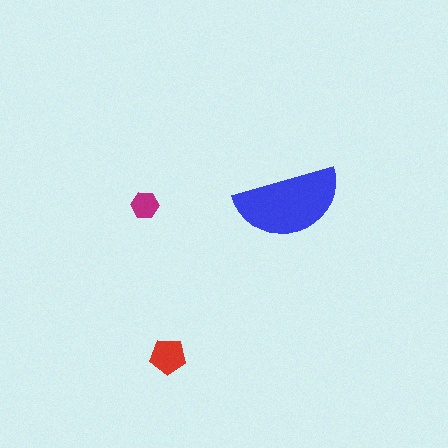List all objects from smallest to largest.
The magenta hexagon, the red pentagon, the blue semicircle.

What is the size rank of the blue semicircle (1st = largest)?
1st.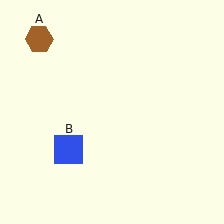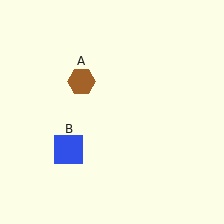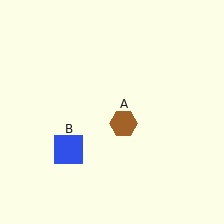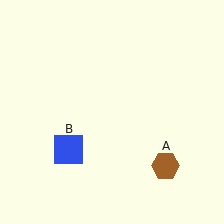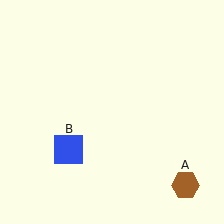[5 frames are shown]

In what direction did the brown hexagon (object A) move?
The brown hexagon (object A) moved down and to the right.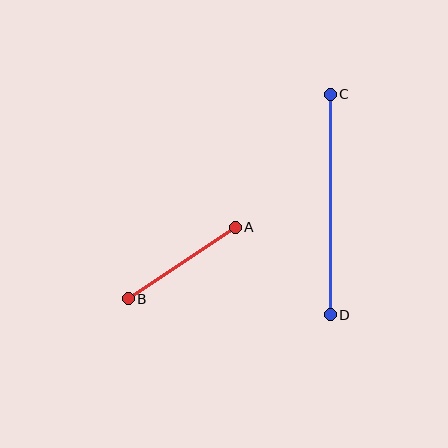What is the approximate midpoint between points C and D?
The midpoint is at approximately (330, 205) pixels.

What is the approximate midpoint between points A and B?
The midpoint is at approximately (182, 263) pixels.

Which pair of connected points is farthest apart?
Points C and D are farthest apart.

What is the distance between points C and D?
The distance is approximately 220 pixels.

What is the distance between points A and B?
The distance is approximately 129 pixels.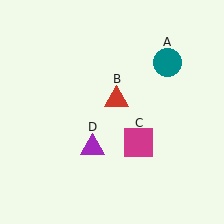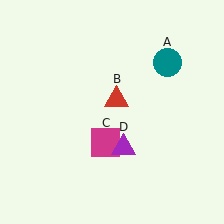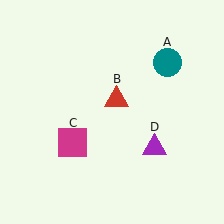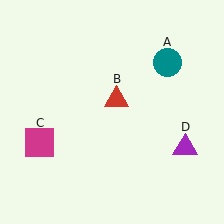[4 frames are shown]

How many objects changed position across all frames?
2 objects changed position: magenta square (object C), purple triangle (object D).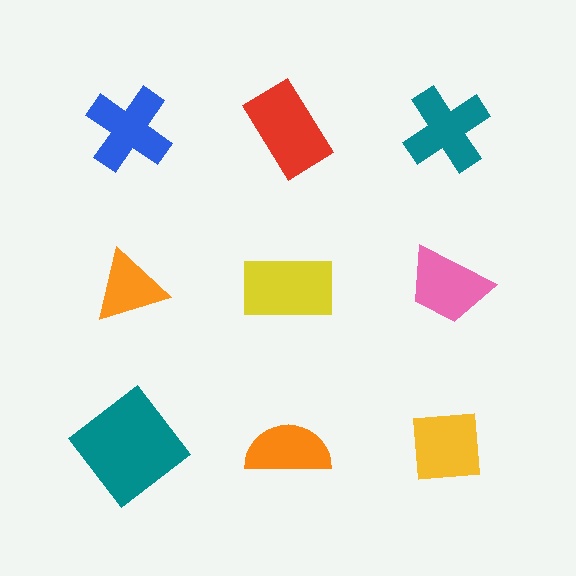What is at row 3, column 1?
A teal diamond.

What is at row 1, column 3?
A teal cross.